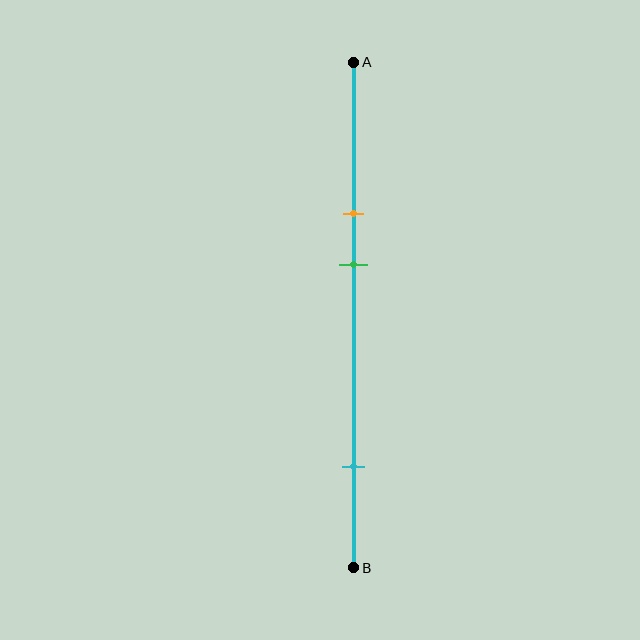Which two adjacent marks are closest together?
The orange and green marks are the closest adjacent pair.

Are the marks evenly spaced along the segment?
No, the marks are not evenly spaced.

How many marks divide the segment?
There are 3 marks dividing the segment.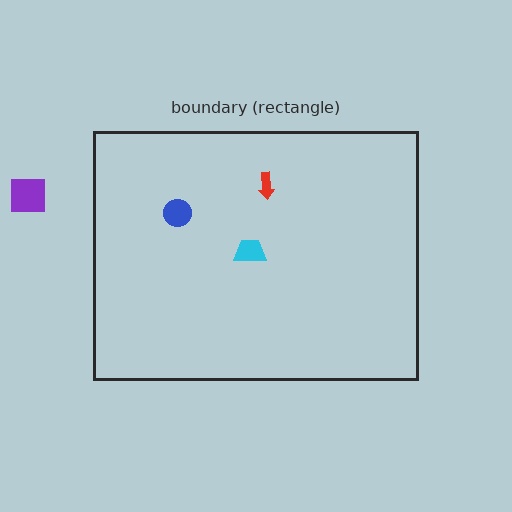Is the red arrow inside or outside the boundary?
Inside.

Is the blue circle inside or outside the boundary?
Inside.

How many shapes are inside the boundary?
3 inside, 1 outside.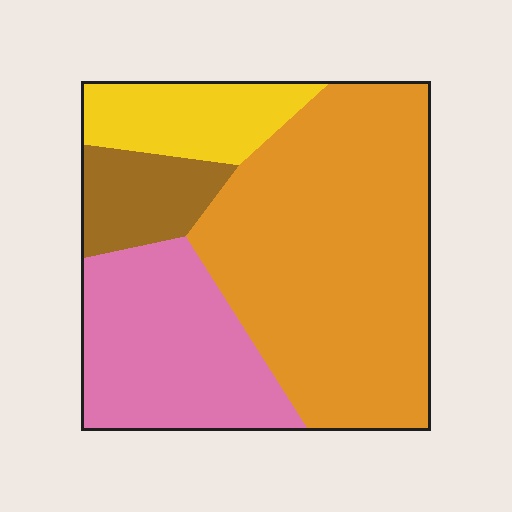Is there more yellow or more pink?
Pink.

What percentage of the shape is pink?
Pink covers about 25% of the shape.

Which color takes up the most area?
Orange, at roughly 50%.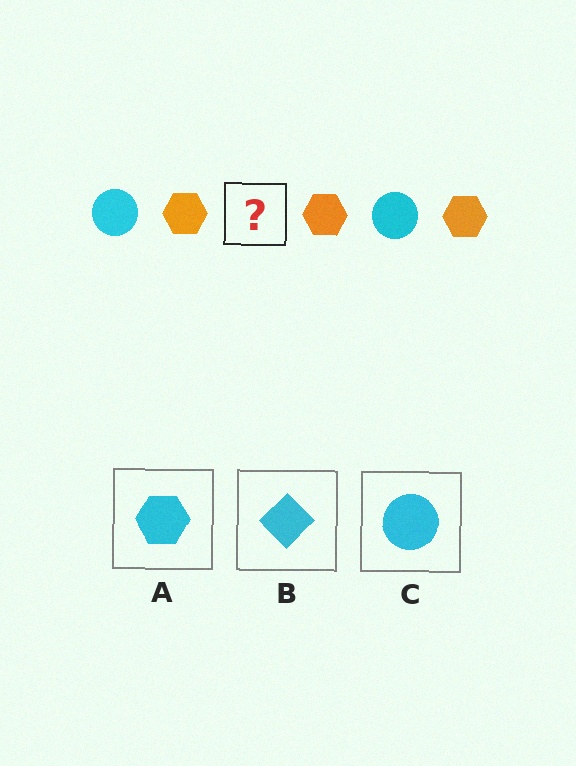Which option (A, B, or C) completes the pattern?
C.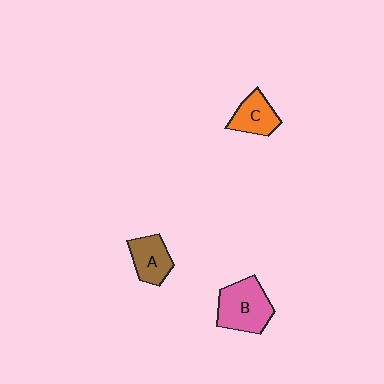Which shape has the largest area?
Shape B (pink).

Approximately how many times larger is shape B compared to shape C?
Approximately 1.6 times.